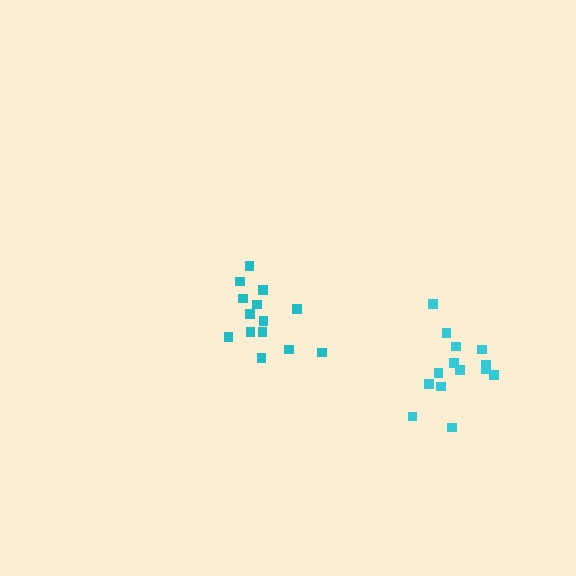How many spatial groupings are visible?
There are 2 spatial groupings.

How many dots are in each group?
Group 1: 14 dots, Group 2: 14 dots (28 total).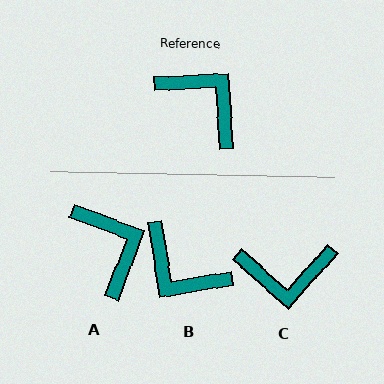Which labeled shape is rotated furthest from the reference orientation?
B, about 174 degrees away.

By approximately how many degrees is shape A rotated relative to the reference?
Approximately 23 degrees clockwise.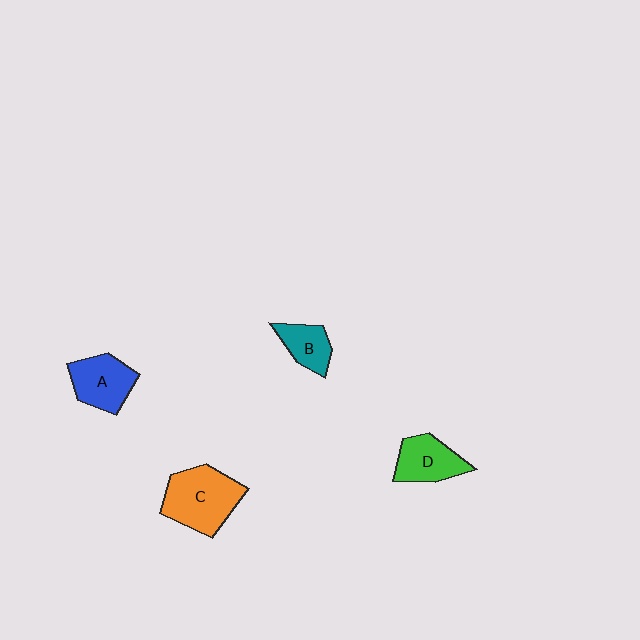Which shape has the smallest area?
Shape B (teal).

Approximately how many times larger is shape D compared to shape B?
Approximately 1.3 times.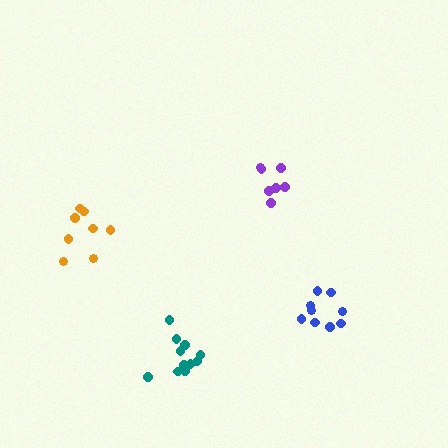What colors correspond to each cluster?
The clusters are colored: purple, teal, blue, orange.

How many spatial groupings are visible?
There are 4 spatial groupings.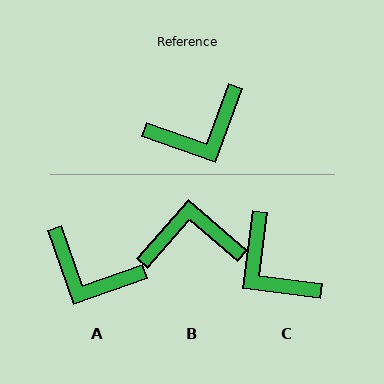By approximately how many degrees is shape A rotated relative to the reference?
Approximately 51 degrees clockwise.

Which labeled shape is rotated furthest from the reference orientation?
B, about 159 degrees away.